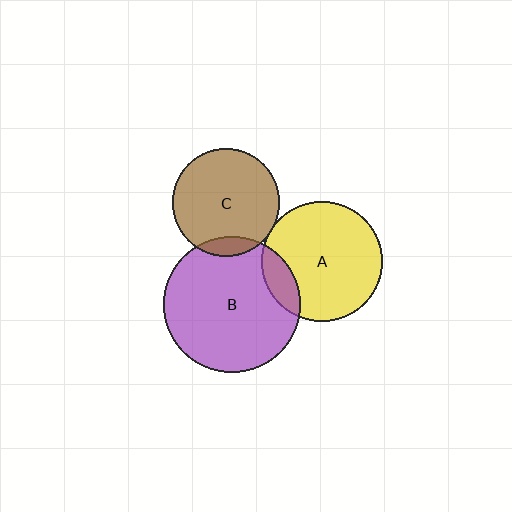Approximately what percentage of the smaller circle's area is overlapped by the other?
Approximately 10%.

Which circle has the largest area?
Circle B (purple).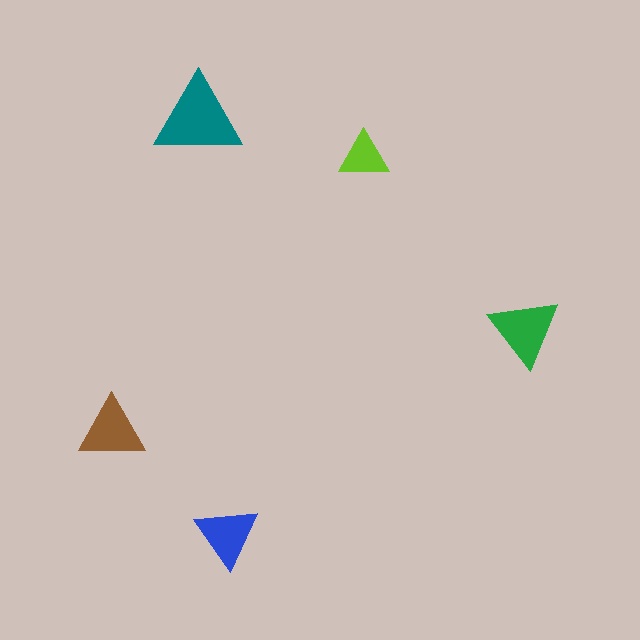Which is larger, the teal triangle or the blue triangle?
The teal one.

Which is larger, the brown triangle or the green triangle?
The green one.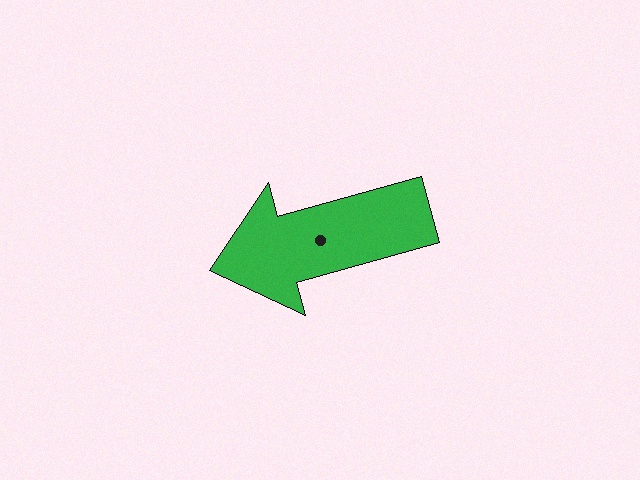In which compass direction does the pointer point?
West.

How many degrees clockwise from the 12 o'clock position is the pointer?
Approximately 255 degrees.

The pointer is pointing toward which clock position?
Roughly 8 o'clock.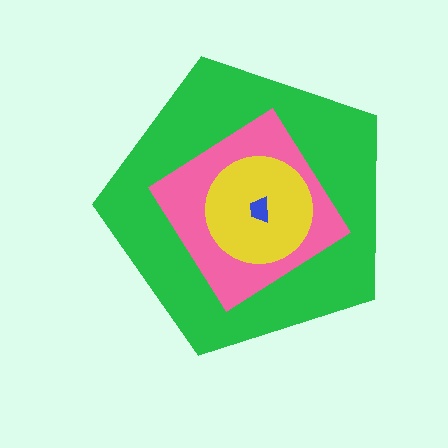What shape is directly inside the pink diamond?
The yellow circle.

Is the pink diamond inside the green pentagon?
Yes.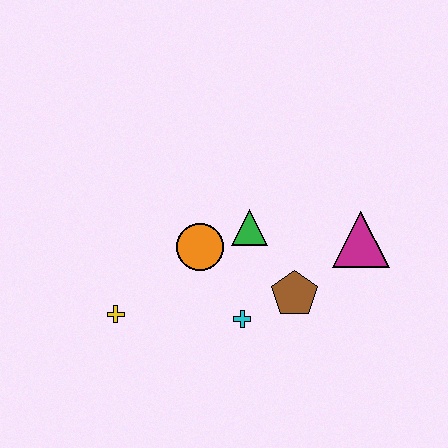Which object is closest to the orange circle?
The green triangle is closest to the orange circle.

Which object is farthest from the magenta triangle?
The yellow cross is farthest from the magenta triangle.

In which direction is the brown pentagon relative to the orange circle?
The brown pentagon is to the right of the orange circle.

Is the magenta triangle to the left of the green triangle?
No